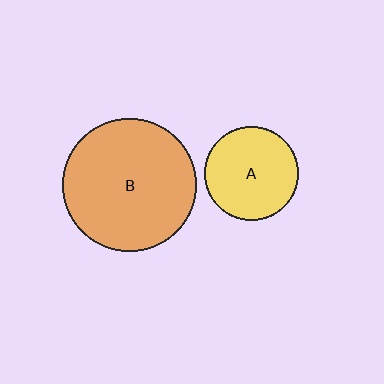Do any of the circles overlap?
No, none of the circles overlap.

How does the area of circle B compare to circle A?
Approximately 2.0 times.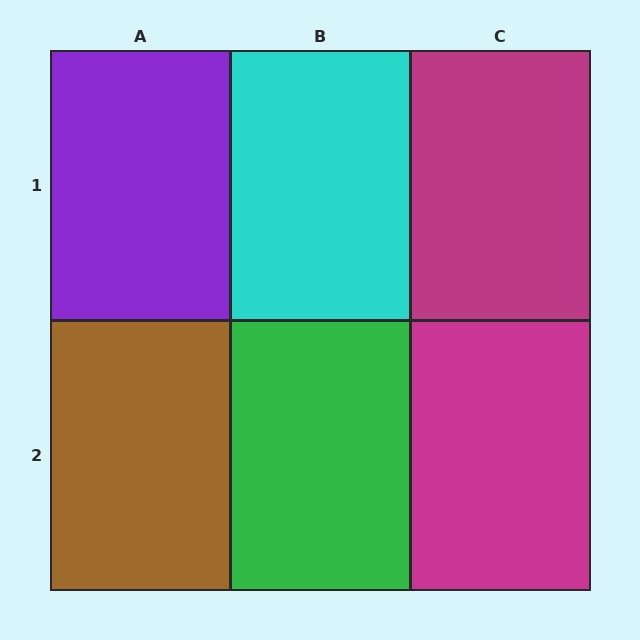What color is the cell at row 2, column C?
Magenta.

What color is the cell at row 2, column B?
Green.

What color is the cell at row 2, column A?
Brown.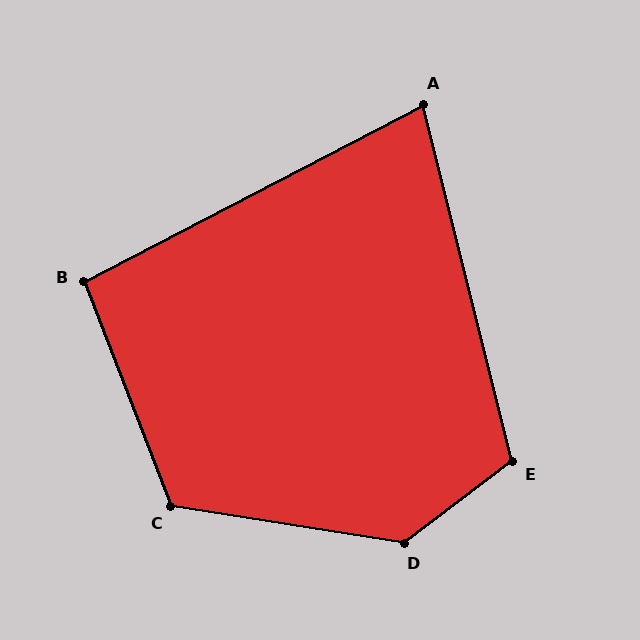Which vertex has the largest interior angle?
D, at approximately 134 degrees.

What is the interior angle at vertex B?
Approximately 97 degrees (obtuse).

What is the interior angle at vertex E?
Approximately 113 degrees (obtuse).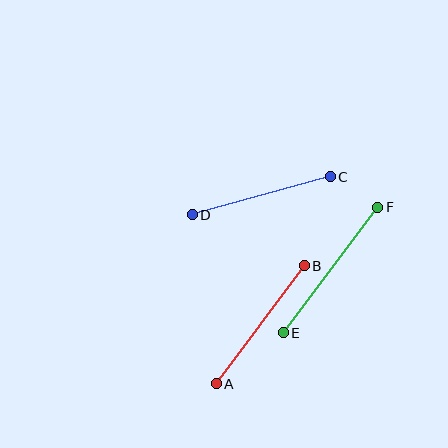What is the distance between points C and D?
The distance is approximately 143 pixels.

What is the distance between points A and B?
The distance is approximately 148 pixels.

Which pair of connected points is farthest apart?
Points E and F are farthest apart.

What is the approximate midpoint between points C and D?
The midpoint is at approximately (261, 196) pixels.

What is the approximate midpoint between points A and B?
The midpoint is at approximately (260, 325) pixels.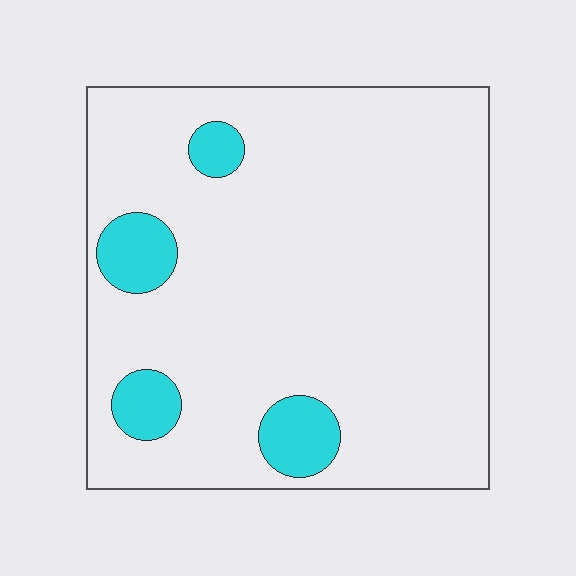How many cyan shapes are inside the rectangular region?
4.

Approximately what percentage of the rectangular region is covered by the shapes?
Approximately 10%.